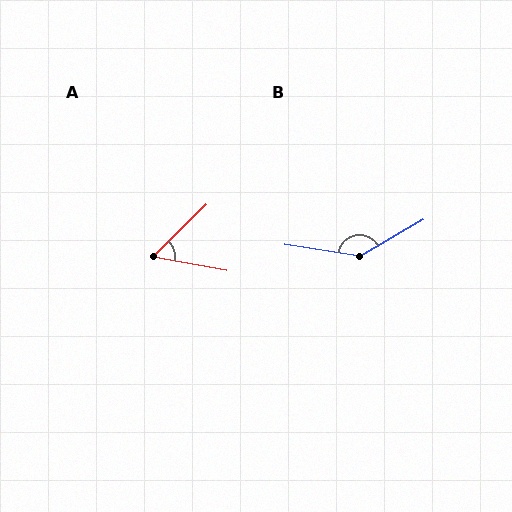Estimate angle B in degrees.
Approximately 141 degrees.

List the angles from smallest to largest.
A (55°), B (141°).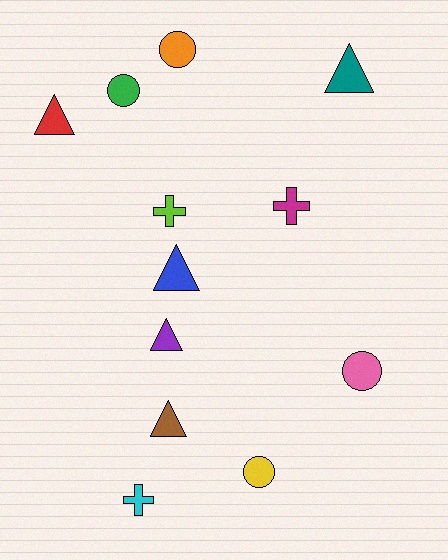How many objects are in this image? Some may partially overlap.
There are 12 objects.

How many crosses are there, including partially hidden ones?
There are 3 crosses.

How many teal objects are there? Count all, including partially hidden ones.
There is 1 teal object.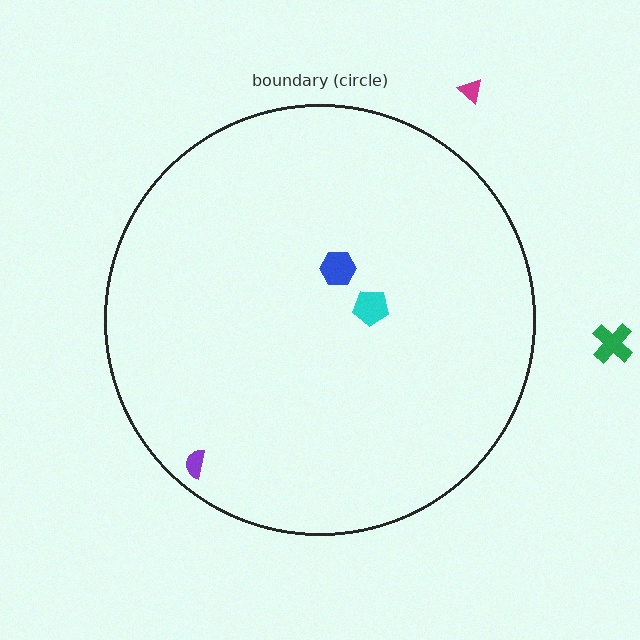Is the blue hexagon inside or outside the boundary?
Inside.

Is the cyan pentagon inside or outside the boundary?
Inside.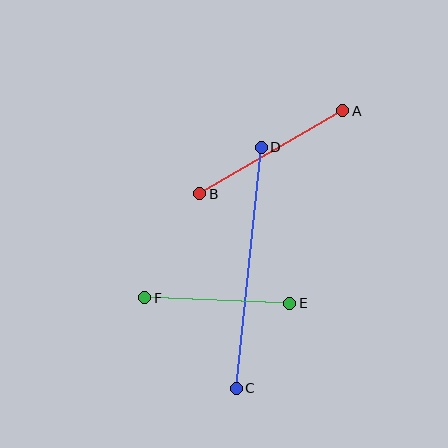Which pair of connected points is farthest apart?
Points C and D are farthest apart.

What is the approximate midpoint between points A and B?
The midpoint is at approximately (271, 152) pixels.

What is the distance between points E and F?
The distance is approximately 145 pixels.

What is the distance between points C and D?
The distance is approximately 242 pixels.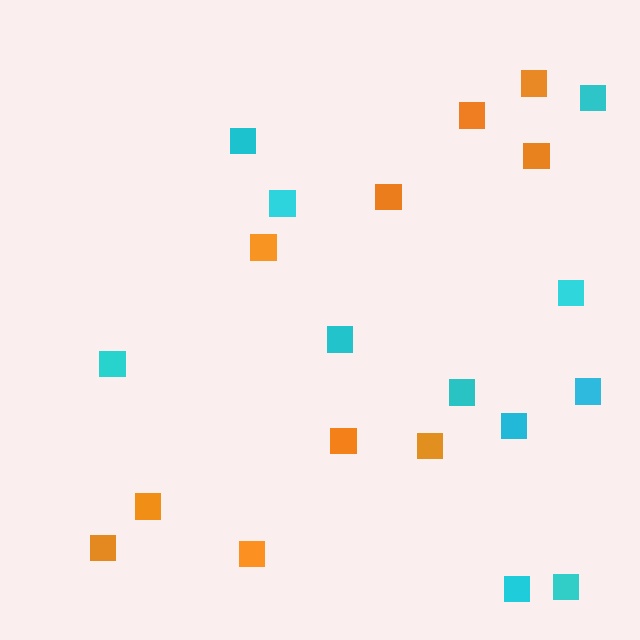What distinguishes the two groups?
There are 2 groups: one group of orange squares (10) and one group of cyan squares (11).